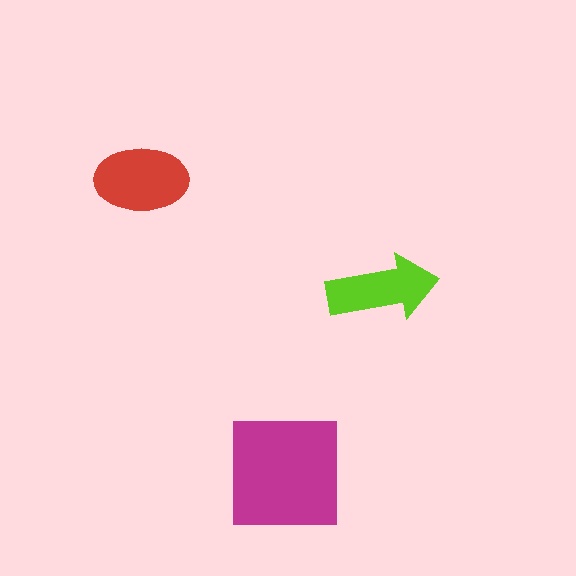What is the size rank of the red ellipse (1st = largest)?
2nd.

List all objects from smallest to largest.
The lime arrow, the red ellipse, the magenta square.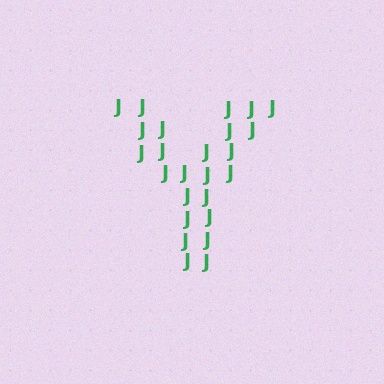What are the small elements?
The small elements are letter J's.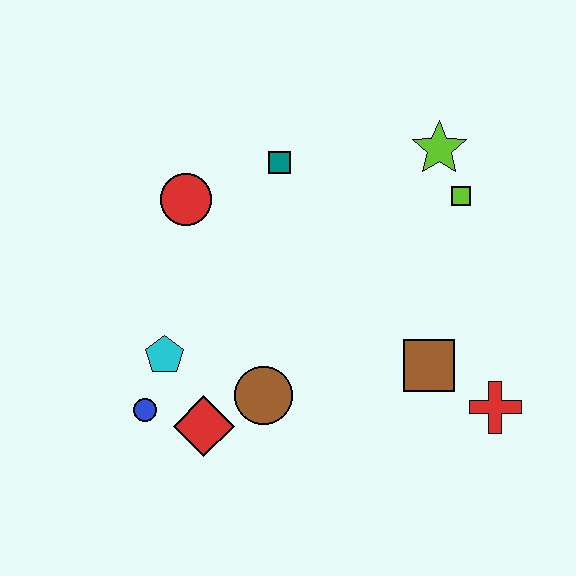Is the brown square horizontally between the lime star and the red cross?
No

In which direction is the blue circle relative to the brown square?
The blue circle is to the left of the brown square.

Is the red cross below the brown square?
Yes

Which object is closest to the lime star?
The lime square is closest to the lime star.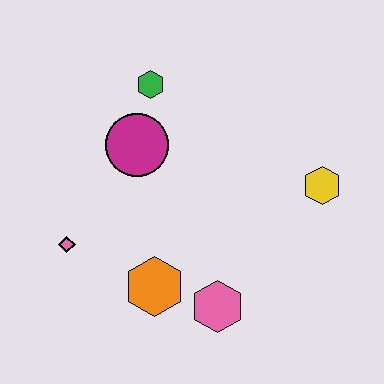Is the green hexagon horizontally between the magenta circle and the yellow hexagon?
Yes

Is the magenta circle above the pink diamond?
Yes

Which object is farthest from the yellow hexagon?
The pink diamond is farthest from the yellow hexagon.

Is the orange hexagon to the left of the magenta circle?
No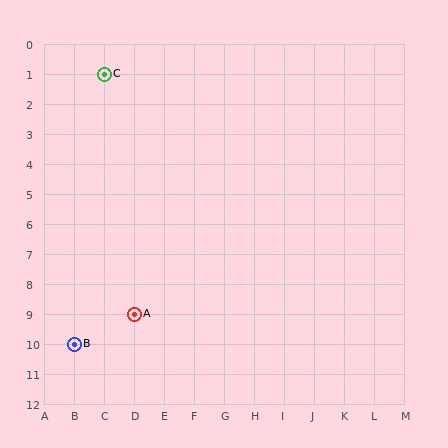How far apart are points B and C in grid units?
Points B and C are 1 column and 9 rows apart (about 9.1 grid units diagonally).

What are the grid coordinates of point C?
Point C is at grid coordinates (C, 1).